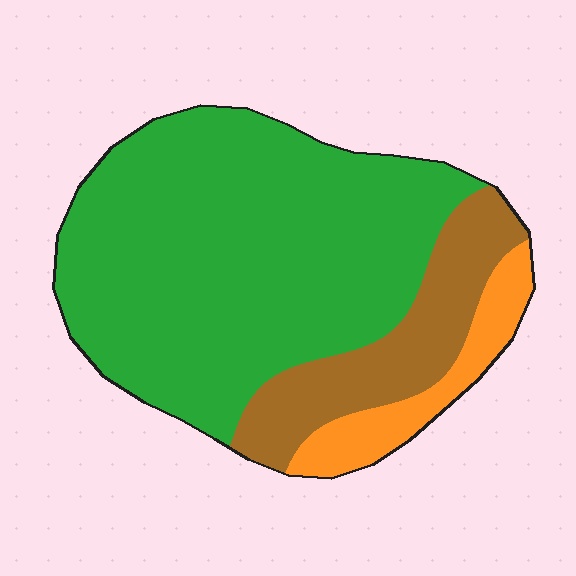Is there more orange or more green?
Green.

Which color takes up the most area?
Green, at roughly 70%.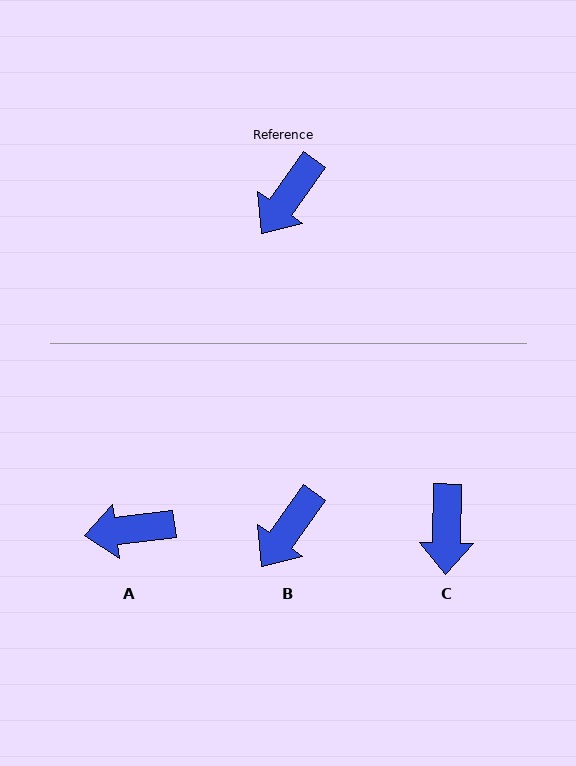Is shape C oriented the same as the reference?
No, it is off by about 34 degrees.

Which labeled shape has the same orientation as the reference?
B.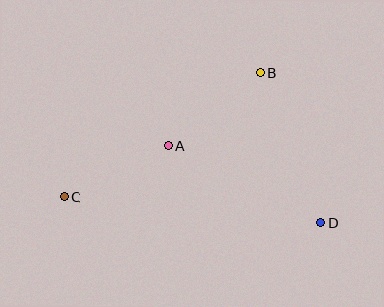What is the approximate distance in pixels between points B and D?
The distance between B and D is approximately 162 pixels.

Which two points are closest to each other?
Points A and C are closest to each other.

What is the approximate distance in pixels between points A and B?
The distance between A and B is approximately 117 pixels.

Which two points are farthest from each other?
Points C and D are farthest from each other.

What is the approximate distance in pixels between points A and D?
The distance between A and D is approximately 171 pixels.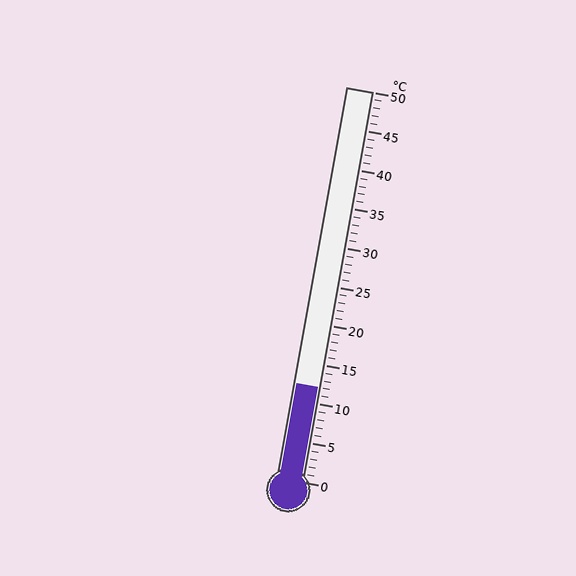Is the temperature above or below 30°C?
The temperature is below 30°C.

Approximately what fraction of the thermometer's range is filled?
The thermometer is filled to approximately 25% of its range.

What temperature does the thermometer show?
The thermometer shows approximately 12°C.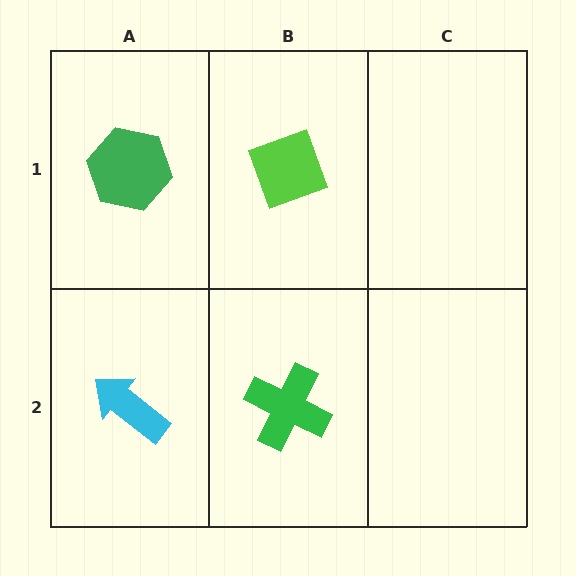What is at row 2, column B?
A green cross.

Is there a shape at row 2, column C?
No, that cell is empty.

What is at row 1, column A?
A green hexagon.